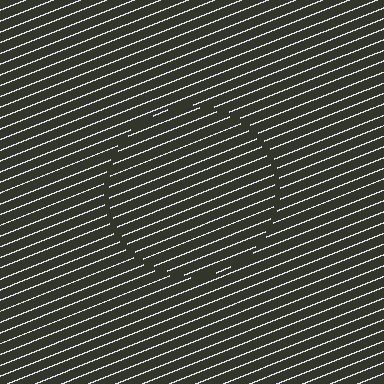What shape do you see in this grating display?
An illusory circle. The interior of the shape contains the same grating, shifted by half a period — the contour is defined by the phase discontinuity where line-ends from the inner and outer gratings abut.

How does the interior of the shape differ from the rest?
The interior of the shape contains the same grating, shifted by half a period — the contour is defined by the phase discontinuity where line-ends from the inner and outer gratings abut.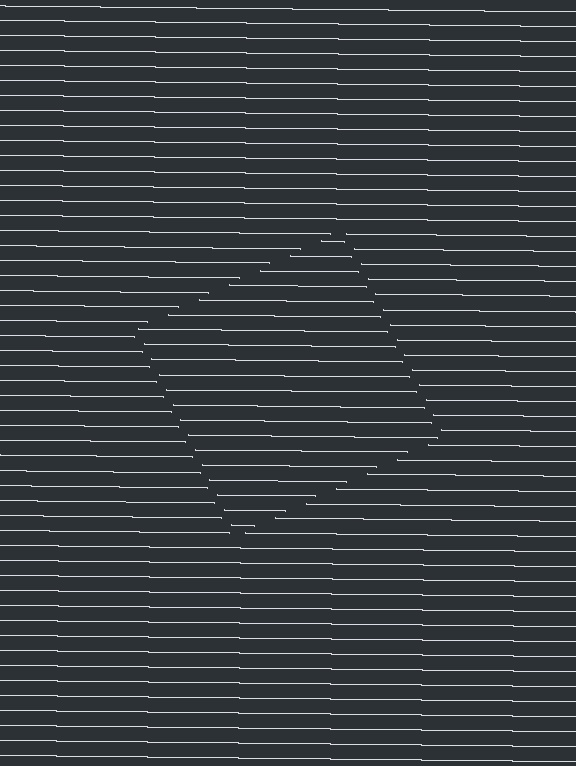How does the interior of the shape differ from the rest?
The interior of the shape contains the same grating, shifted by half a period — the contour is defined by the phase discontinuity where line-ends from the inner and outer gratings abut.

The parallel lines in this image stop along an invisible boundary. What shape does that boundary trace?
An illusory square. The interior of the shape contains the same grating, shifted by half a period — the contour is defined by the phase discontinuity where line-ends from the inner and outer gratings abut.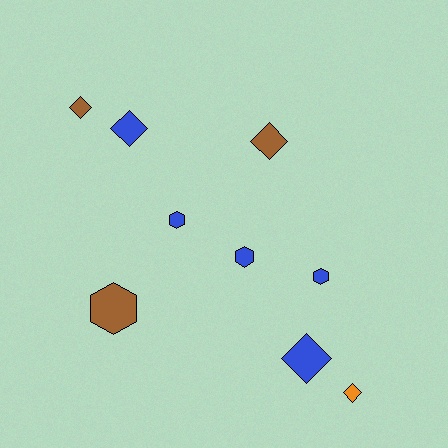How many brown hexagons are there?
There is 1 brown hexagon.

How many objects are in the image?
There are 9 objects.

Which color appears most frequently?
Blue, with 5 objects.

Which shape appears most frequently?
Diamond, with 5 objects.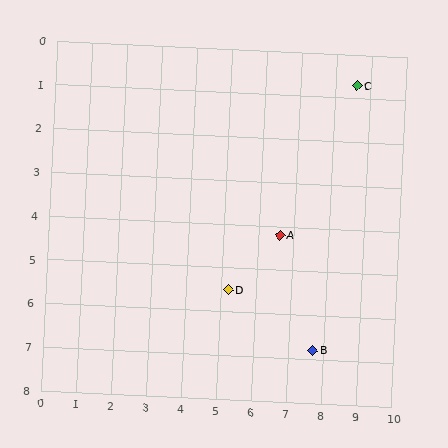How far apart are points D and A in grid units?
Points D and A are about 1.9 grid units apart.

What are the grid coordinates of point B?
Point B is at approximately (7.7, 6.8).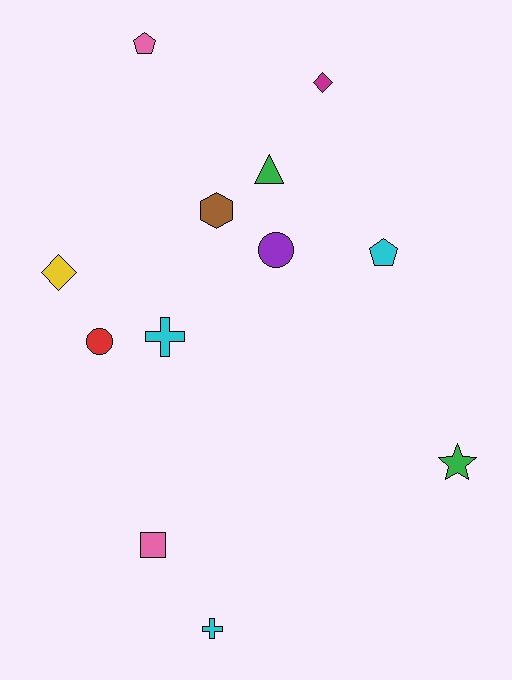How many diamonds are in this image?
There are 2 diamonds.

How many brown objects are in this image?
There is 1 brown object.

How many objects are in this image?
There are 12 objects.